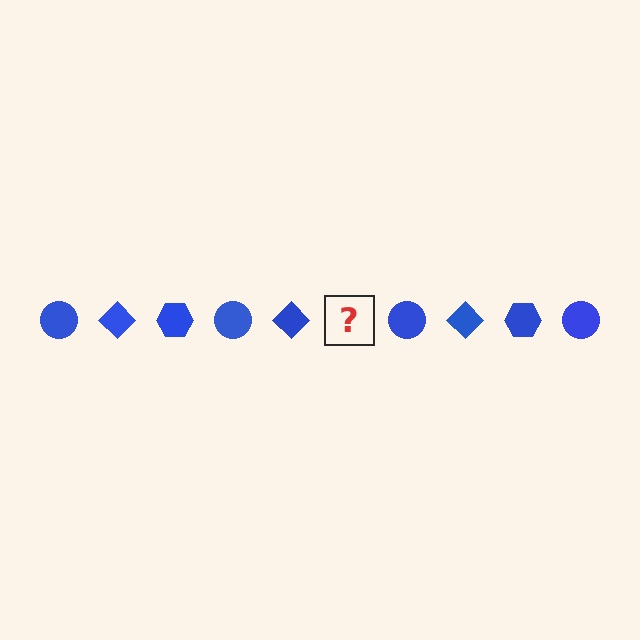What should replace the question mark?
The question mark should be replaced with a blue hexagon.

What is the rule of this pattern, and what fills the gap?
The rule is that the pattern cycles through circle, diamond, hexagon shapes in blue. The gap should be filled with a blue hexagon.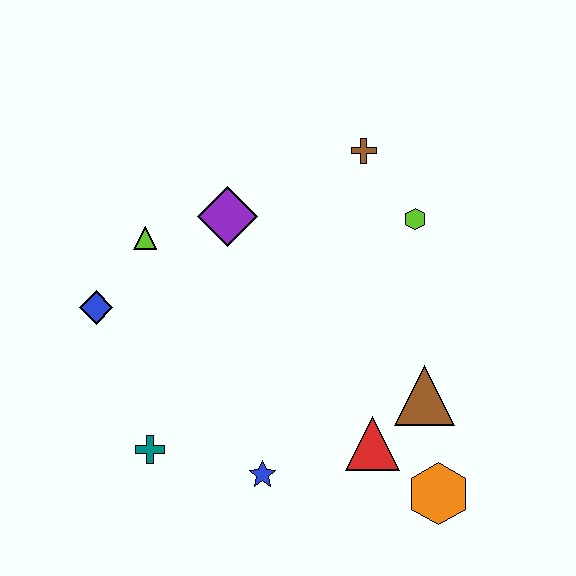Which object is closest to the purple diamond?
The lime triangle is closest to the purple diamond.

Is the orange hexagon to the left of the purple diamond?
No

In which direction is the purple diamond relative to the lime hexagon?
The purple diamond is to the left of the lime hexagon.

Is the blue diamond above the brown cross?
No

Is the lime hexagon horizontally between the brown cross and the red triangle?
No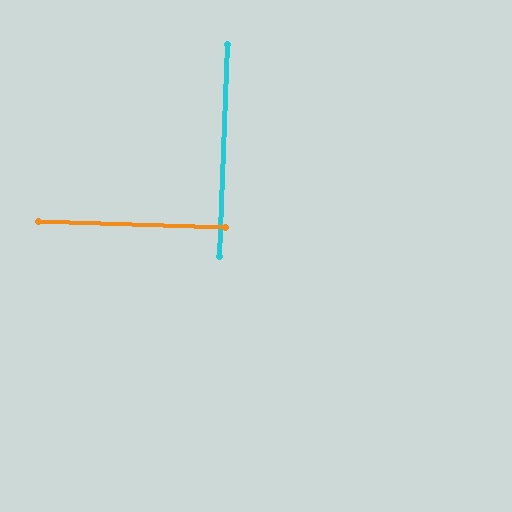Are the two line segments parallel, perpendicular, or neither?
Perpendicular — they meet at approximately 90°.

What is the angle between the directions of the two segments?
Approximately 90 degrees.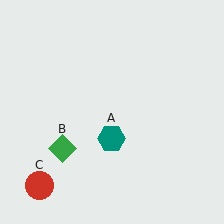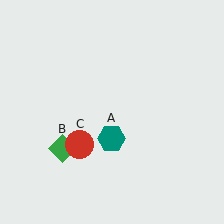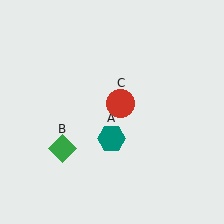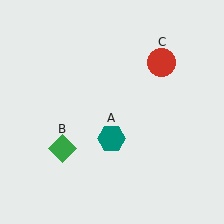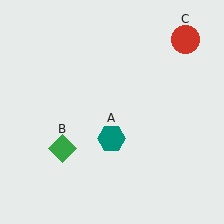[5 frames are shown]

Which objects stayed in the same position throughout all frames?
Teal hexagon (object A) and green diamond (object B) remained stationary.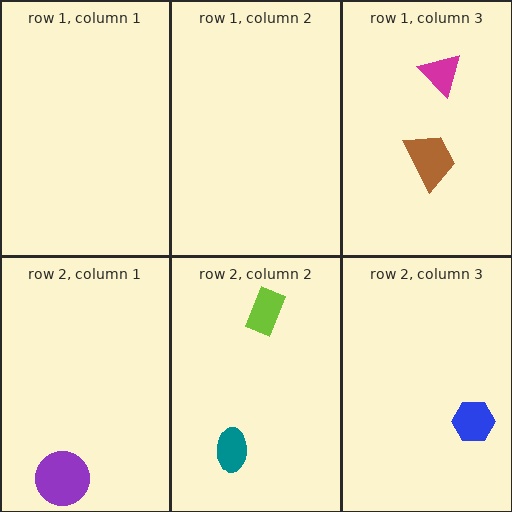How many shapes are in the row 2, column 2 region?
2.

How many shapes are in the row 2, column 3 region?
1.